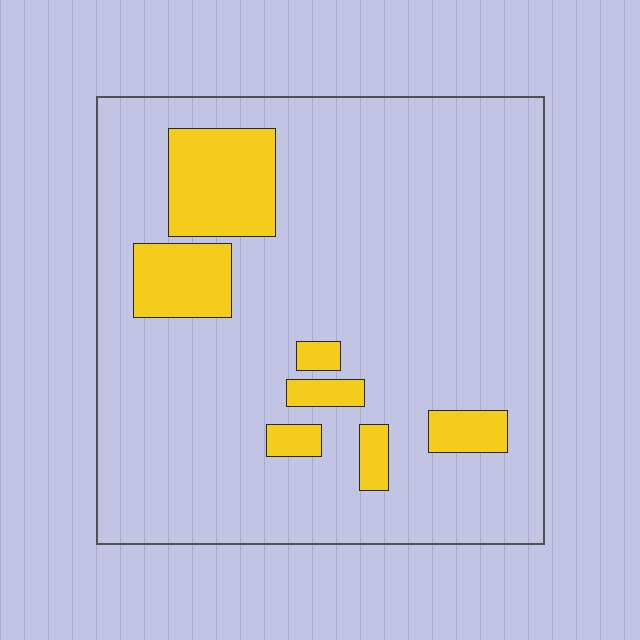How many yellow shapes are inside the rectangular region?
7.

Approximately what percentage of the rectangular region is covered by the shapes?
Approximately 15%.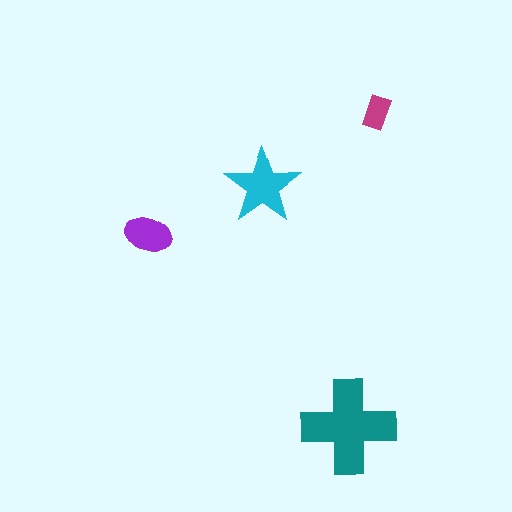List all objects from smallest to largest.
The magenta rectangle, the purple ellipse, the cyan star, the teal cross.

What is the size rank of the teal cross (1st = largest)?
1st.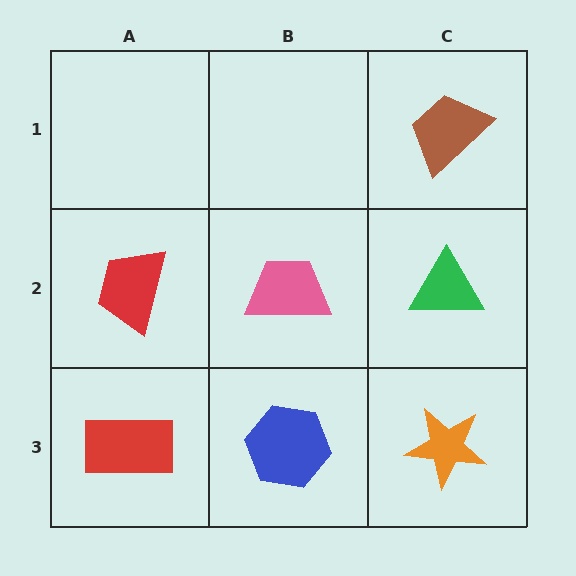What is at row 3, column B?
A blue hexagon.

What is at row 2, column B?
A pink trapezoid.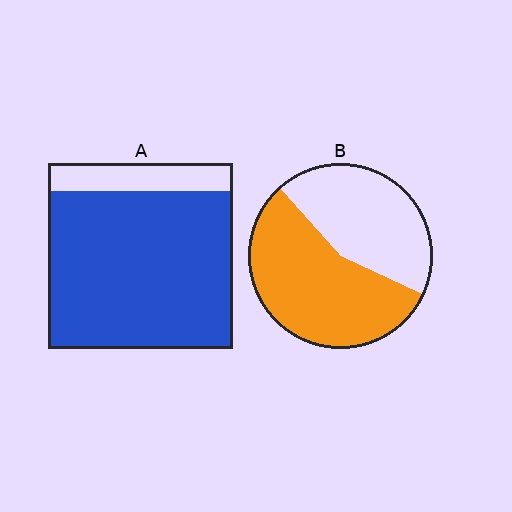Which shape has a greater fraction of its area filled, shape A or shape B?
Shape A.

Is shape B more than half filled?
Yes.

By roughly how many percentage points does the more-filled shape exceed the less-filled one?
By roughly 30 percentage points (A over B).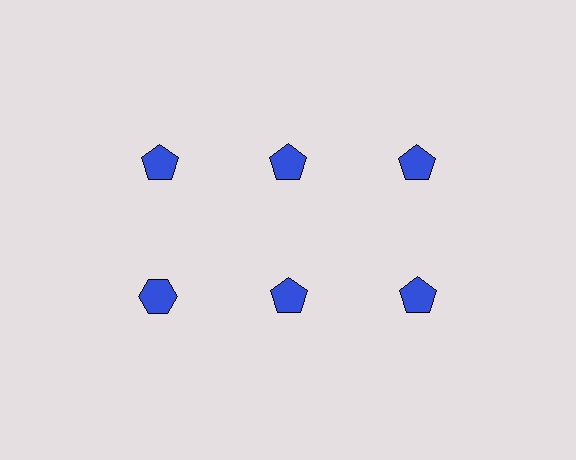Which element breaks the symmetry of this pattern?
The blue hexagon in the second row, leftmost column breaks the symmetry. All other shapes are blue pentagons.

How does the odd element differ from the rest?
It has a different shape: hexagon instead of pentagon.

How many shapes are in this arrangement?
There are 6 shapes arranged in a grid pattern.